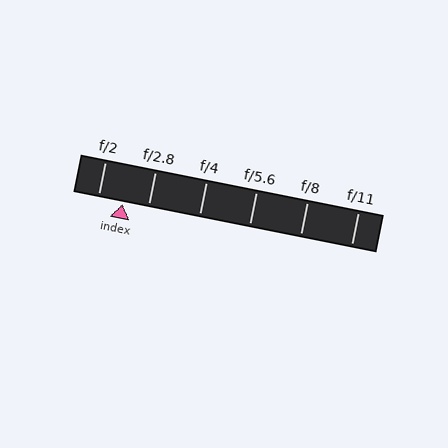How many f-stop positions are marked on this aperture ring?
There are 6 f-stop positions marked.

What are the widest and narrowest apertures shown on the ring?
The widest aperture shown is f/2 and the narrowest is f/11.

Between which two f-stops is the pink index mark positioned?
The index mark is between f/2 and f/2.8.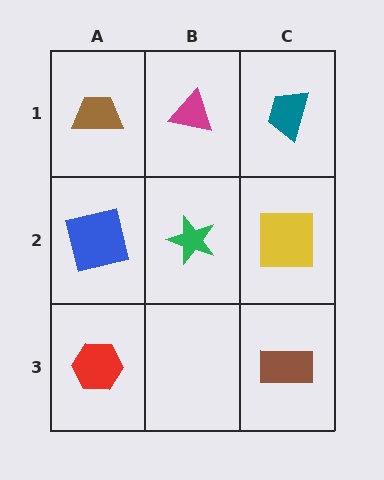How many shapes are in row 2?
3 shapes.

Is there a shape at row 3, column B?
No, that cell is empty.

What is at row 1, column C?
A teal trapezoid.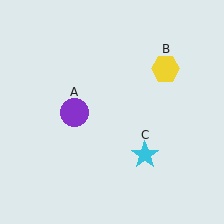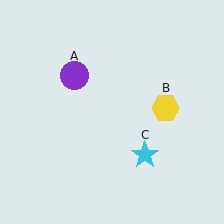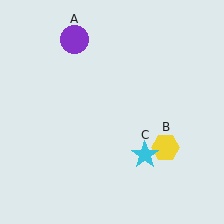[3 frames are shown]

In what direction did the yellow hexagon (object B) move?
The yellow hexagon (object B) moved down.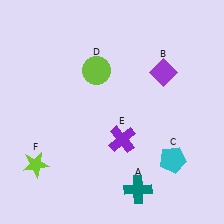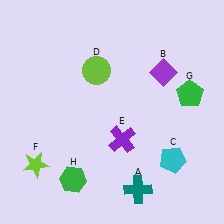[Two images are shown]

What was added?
A green pentagon (G), a green hexagon (H) were added in Image 2.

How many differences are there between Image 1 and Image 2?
There are 2 differences between the two images.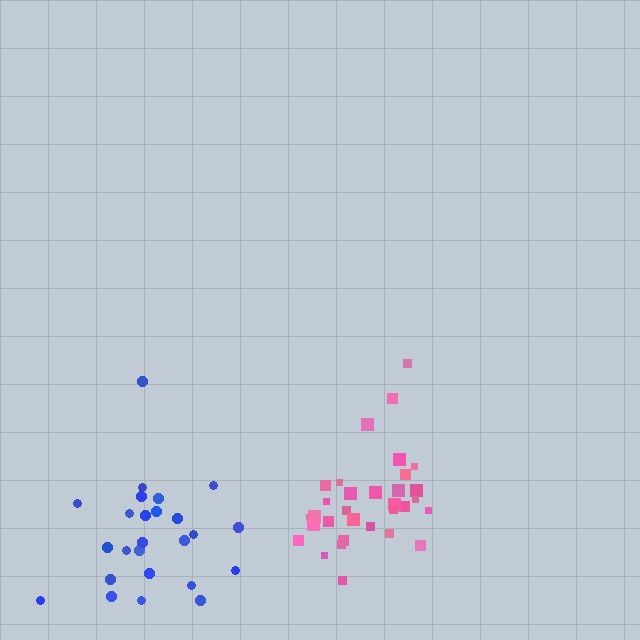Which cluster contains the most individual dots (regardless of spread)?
Pink (32).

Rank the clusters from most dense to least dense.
pink, blue.